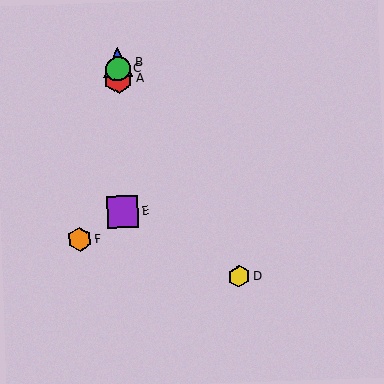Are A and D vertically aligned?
No, A is at x≈118 and D is at x≈239.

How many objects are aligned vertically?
4 objects (A, B, C, E) are aligned vertically.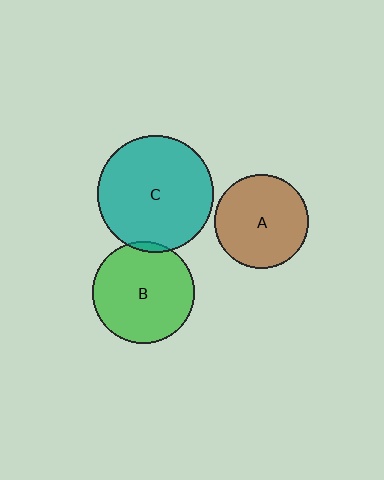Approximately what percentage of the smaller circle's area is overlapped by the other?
Approximately 5%.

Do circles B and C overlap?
Yes.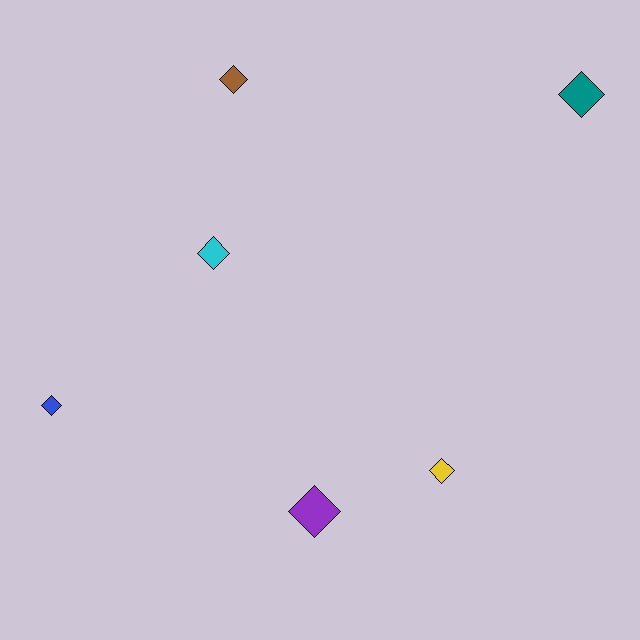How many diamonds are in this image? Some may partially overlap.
There are 6 diamonds.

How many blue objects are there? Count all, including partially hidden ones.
There is 1 blue object.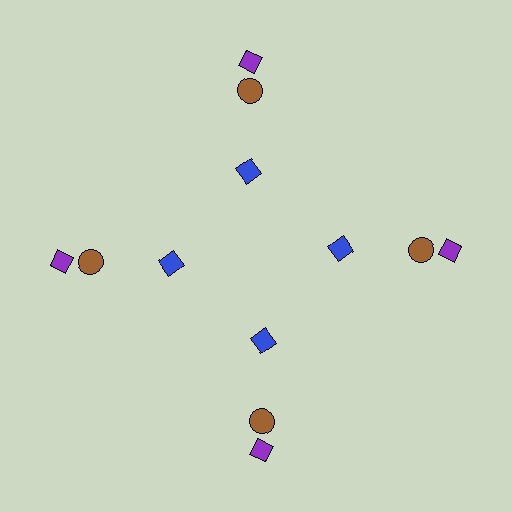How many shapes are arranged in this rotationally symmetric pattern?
There are 12 shapes, arranged in 4 groups of 3.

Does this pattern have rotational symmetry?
Yes, this pattern has 4-fold rotational symmetry. It looks the same after rotating 90 degrees around the center.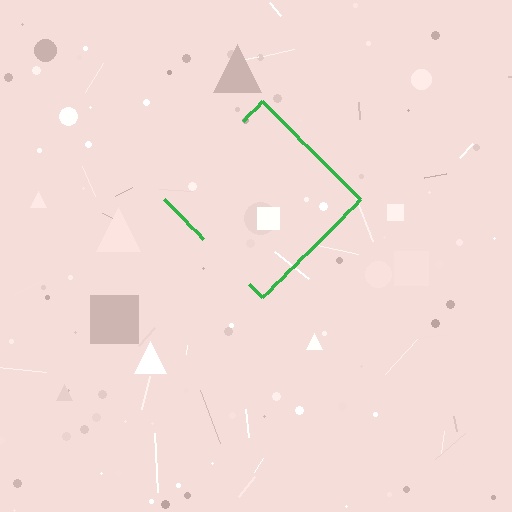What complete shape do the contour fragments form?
The contour fragments form a diamond.